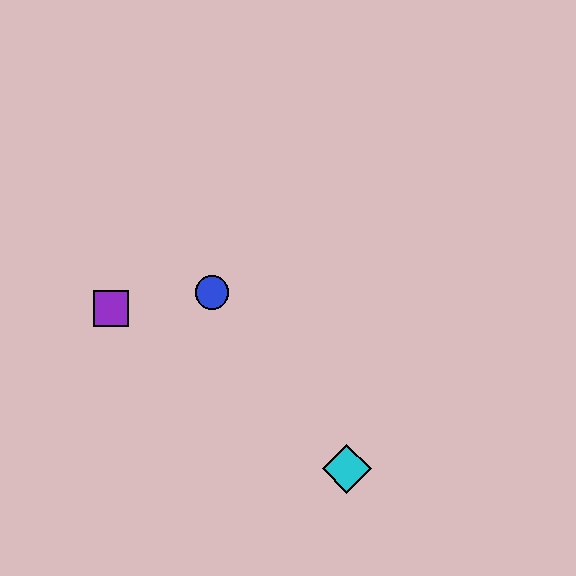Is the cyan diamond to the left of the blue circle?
No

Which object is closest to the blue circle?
The purple square is closest to the blue circle.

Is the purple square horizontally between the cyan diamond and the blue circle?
No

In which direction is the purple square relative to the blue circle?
The purple square is to the left of the blue circle.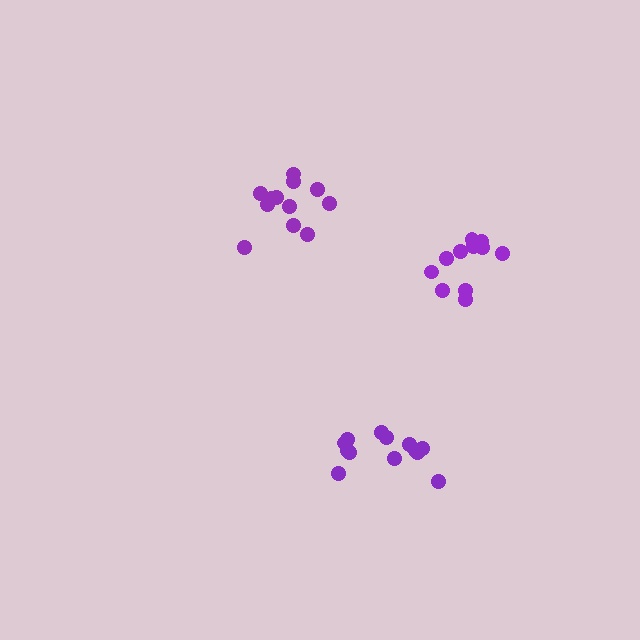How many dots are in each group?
Group 1: 11 dots, Group 2: 12 dots, Group 3: 13 dots (36 total).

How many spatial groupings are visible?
There are 3 spatial groupings.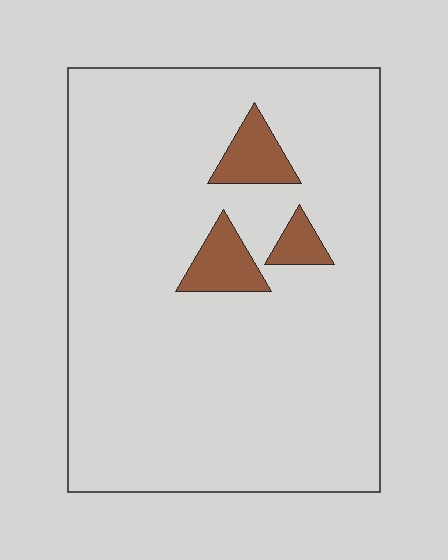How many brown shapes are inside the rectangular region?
3.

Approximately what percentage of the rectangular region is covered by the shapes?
Approximately 10%.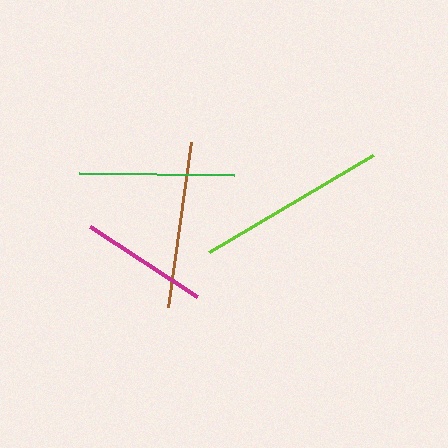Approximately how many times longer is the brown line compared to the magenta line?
The brown line is approximately 1.3 times the length of the magenta line.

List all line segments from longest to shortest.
From longest to shortest: lime, brown, green, magenta.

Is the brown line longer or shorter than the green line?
The brown line is longer than the green line.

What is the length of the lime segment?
The lime segment is approximately 191 pixels long.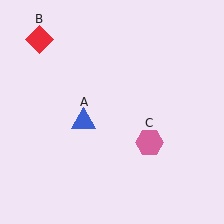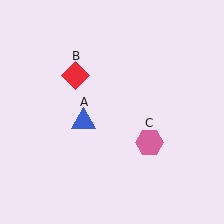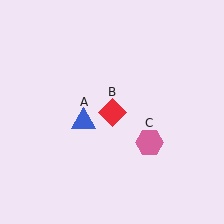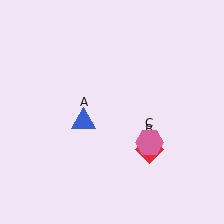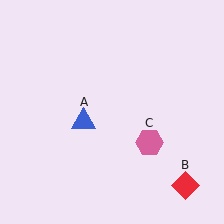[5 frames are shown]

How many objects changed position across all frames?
1 object changed position: red diamond (object B).